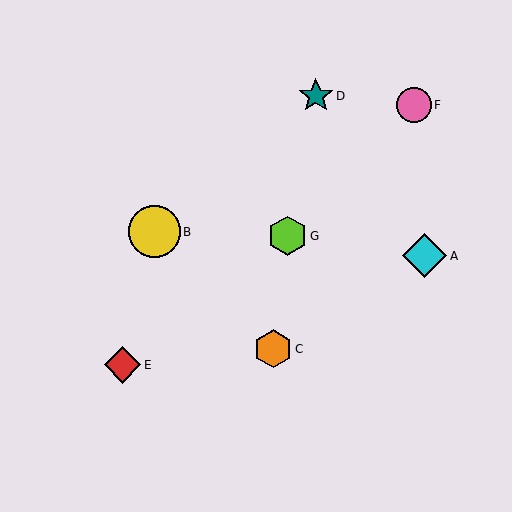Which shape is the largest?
The yellow circle (labeled B) is the largest.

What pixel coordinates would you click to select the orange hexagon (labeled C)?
Click at (273, 349) to select the orange hexagon C.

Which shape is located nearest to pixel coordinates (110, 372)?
The red diamond (labeled E) at (122, 365) is nearest to that location.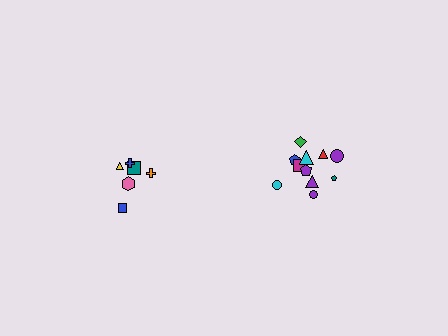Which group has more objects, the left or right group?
The right group.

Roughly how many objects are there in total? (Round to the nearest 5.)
Roughly 20 objects in total.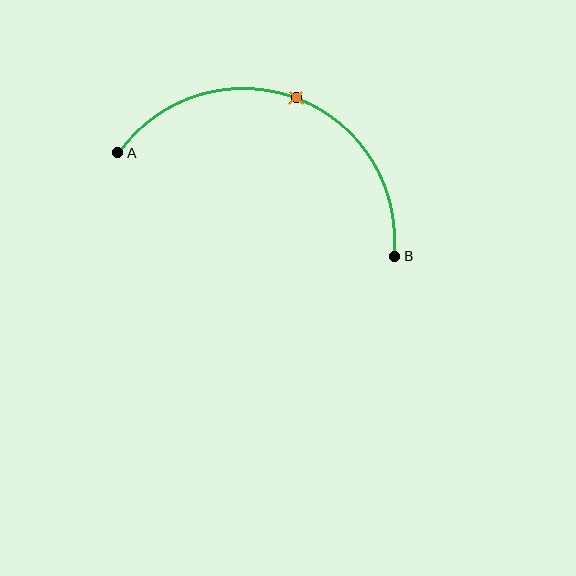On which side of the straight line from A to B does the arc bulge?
The arc bulges above the straight line connecting A and B.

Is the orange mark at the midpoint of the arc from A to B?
Yes. The orange mark lies on the arc at equal arc-length from both A and B — it is the arc midpoint.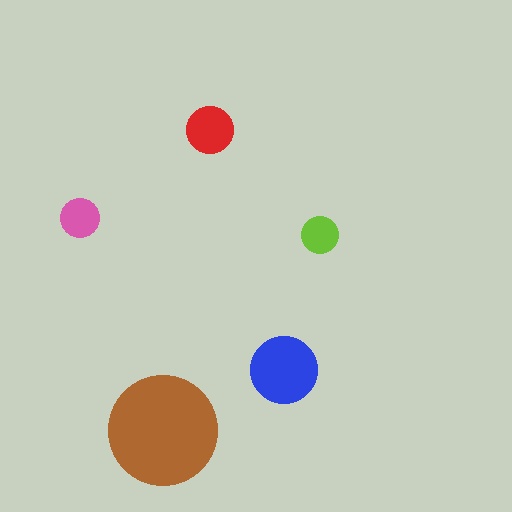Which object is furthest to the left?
The pink circle is leftmost.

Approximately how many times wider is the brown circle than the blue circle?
About 1.5 times wider.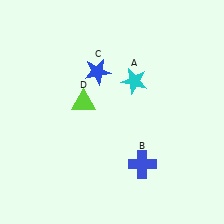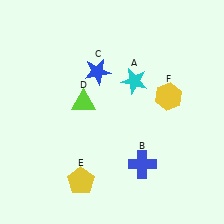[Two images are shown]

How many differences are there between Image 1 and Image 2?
There are 2 differences between the two images.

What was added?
A yellow pentagon (E), a yellow hexagon (F) were added in Image 2.